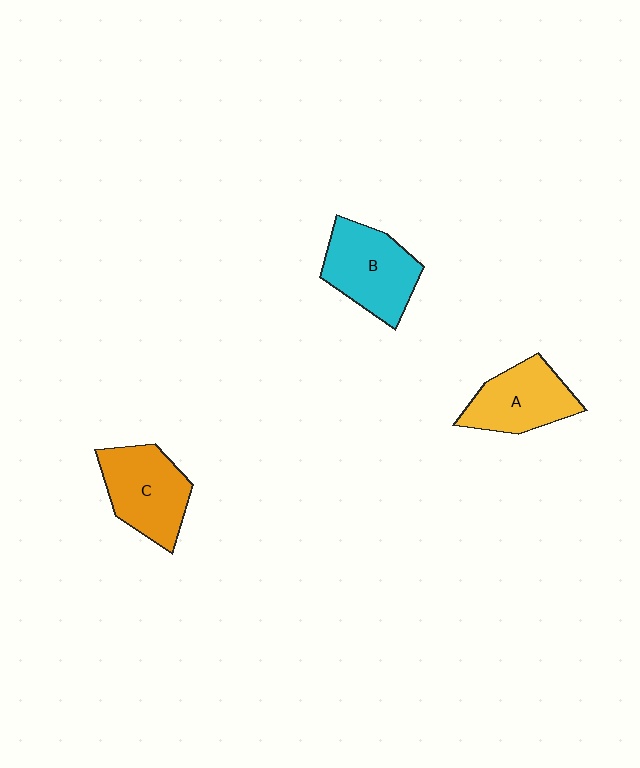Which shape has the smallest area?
Shape A (yellow).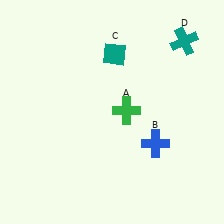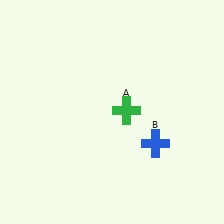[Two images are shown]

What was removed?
The teal cross (D), the teal diamond (C) were removed in Image 2.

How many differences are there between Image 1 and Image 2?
There are 2 differences between the two images.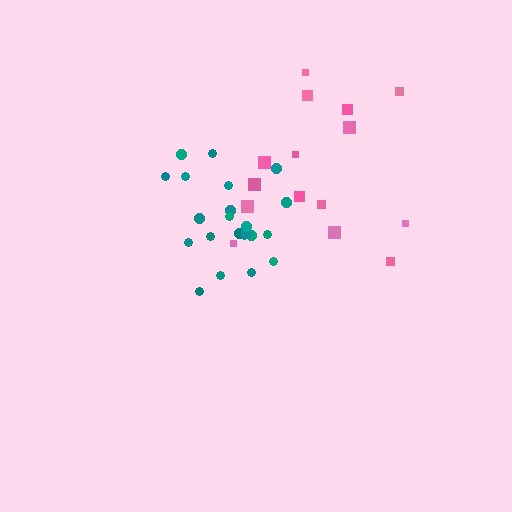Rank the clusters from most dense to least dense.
teal, pink.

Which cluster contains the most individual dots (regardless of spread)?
Teal (22).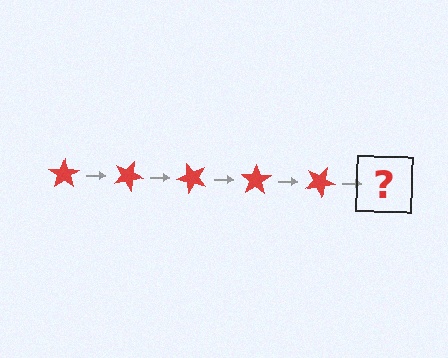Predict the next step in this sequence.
The next step is a red star rotated 125 degrees.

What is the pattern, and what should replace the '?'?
The pattern is that the star rotates 25 degrees each step. The '?' should be a red star rotated 125 degrees.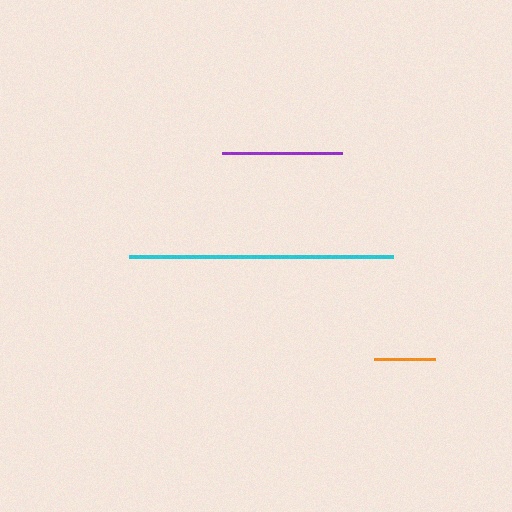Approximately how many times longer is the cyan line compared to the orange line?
The cyan line is approximately 4.3 times the length of the orange line.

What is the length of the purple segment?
The purple segment is approximately 120 pixels long.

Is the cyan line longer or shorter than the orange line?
The cyan line is longer than the orange line.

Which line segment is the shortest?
The orange line is the shortest at approximately 61 pixels.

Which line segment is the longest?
The cyan line is the longest at approximately 264 pixels.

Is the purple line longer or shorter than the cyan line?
The cyan line is longer than the purple line.